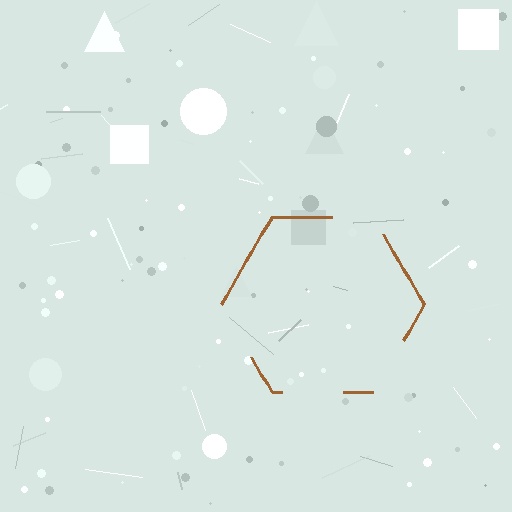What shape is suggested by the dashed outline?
The dashed outline suggests a hexagon.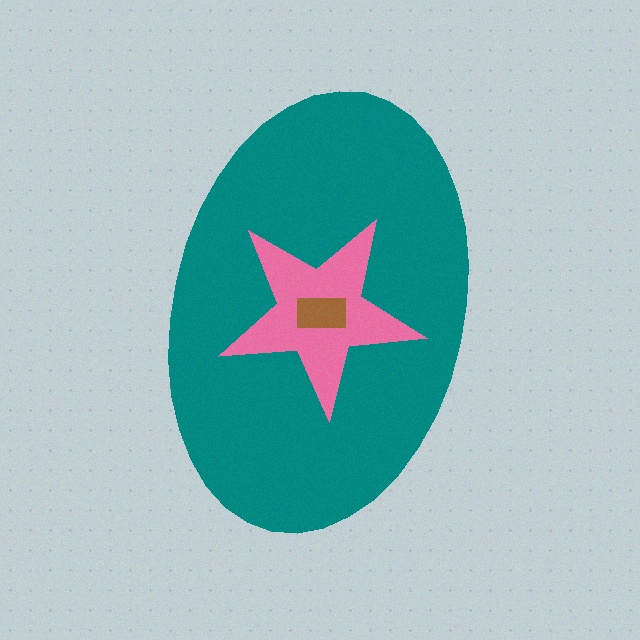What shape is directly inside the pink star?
The brown rectangle.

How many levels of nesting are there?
3.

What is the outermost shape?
The teal ellipse.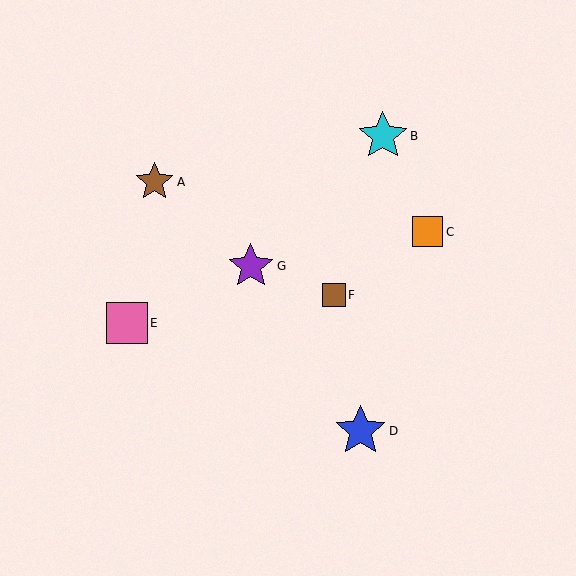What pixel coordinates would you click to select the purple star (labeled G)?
Click at (251, 266) to select the purple star G.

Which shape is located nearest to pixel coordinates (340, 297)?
The brown square (labeled F) at (334, 295) is nearest to that location.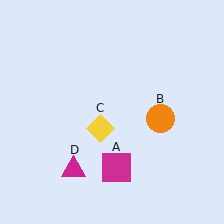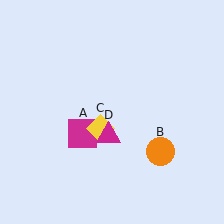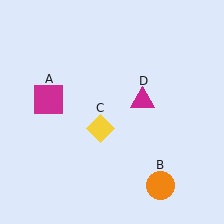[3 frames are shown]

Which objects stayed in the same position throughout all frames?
Yellow diamond (object C) remained stationary.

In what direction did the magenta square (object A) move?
The magenta square (object A) moved up and to the left.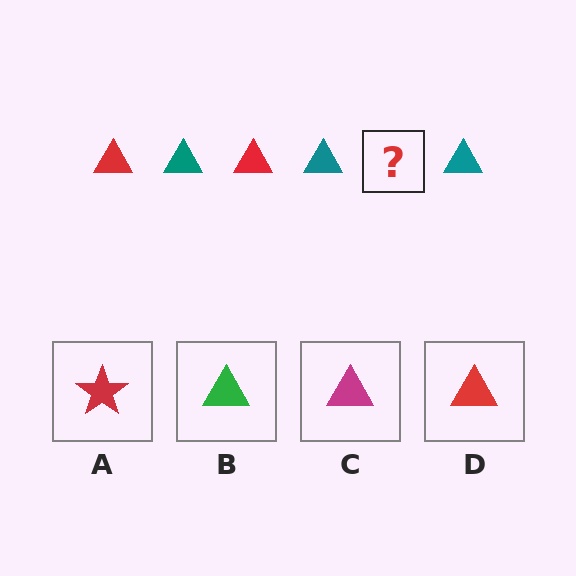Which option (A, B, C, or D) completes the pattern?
D.